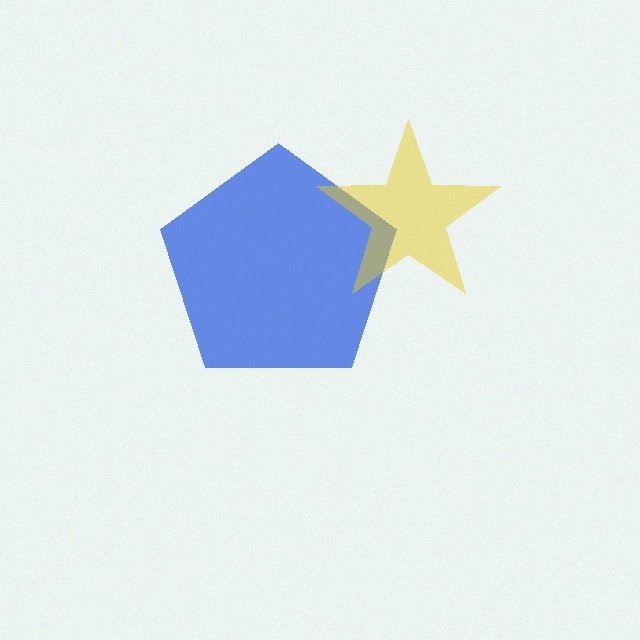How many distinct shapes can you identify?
There are 2 distinct shapes: a blue pentagon, a yellow star.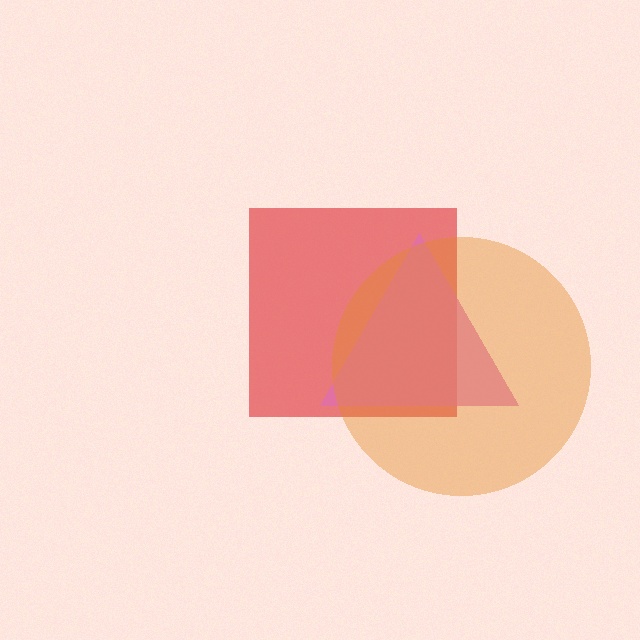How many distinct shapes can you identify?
There are 3 distinct shapes: a red square, a pink triangle, an orange circle.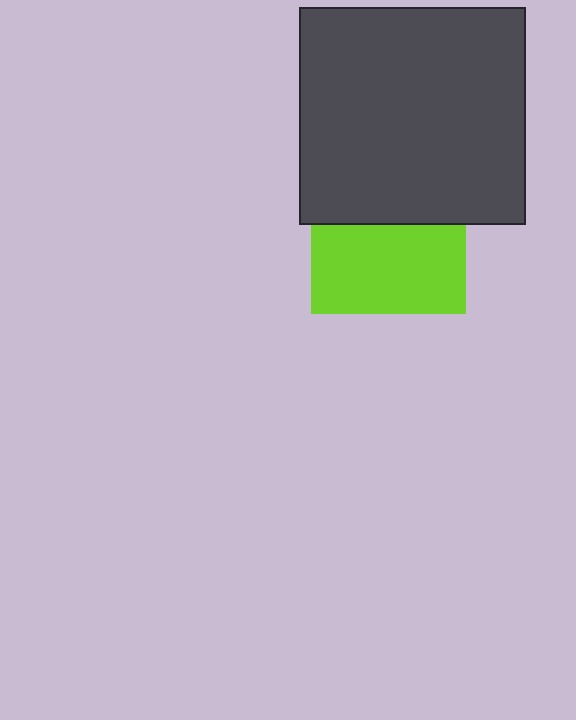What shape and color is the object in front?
The object in front is a dark gray rectangle.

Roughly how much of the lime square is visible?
About half of it is visible (roughly 57%).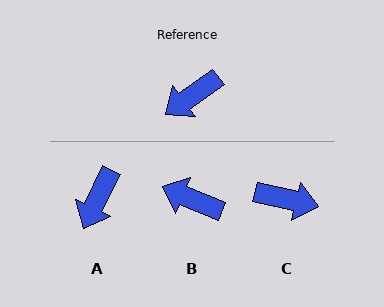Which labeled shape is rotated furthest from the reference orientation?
C, about 132 degrees away.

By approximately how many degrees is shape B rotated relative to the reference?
Approximately 58 degrees clockwise.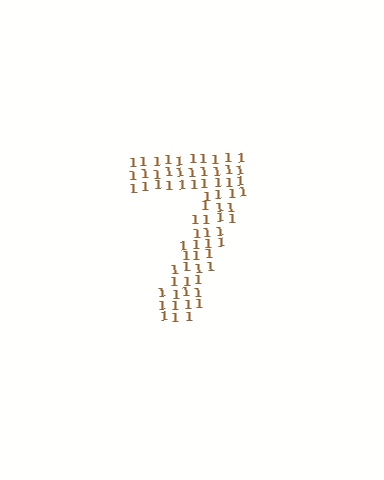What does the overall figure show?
The overall figure shows the digit 7.